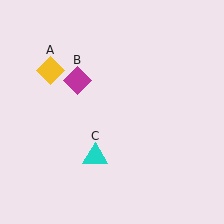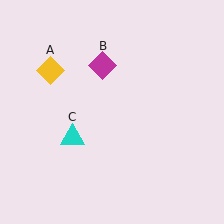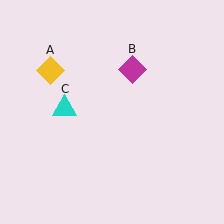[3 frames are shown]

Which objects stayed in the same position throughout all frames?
Yellow diamond (object A) remained stationary.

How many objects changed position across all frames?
2 objects changed position: magenta diamond (object B), cyan triangle (object C).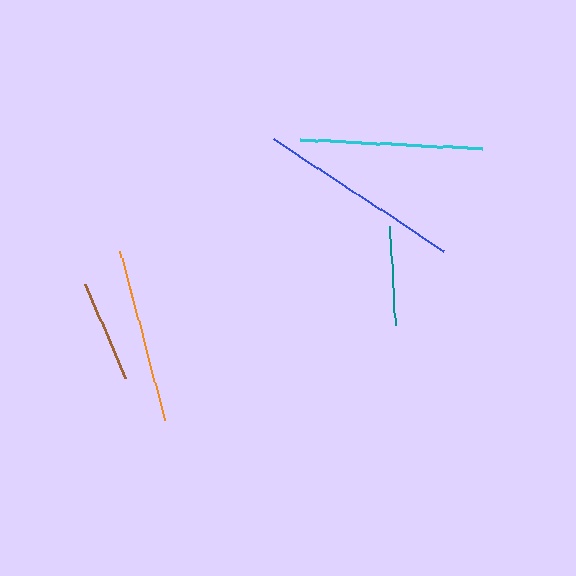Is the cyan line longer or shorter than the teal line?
The cyan line is longer than the teal line.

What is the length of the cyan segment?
The cyan segment is approximately 182 pixels long.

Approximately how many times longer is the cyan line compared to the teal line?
The cyan line is approximately 1.8 times the length of the teal line.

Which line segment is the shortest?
The teal line is the shortest at approximately 99 pixels.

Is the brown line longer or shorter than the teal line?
The brown line is longer than the teal line.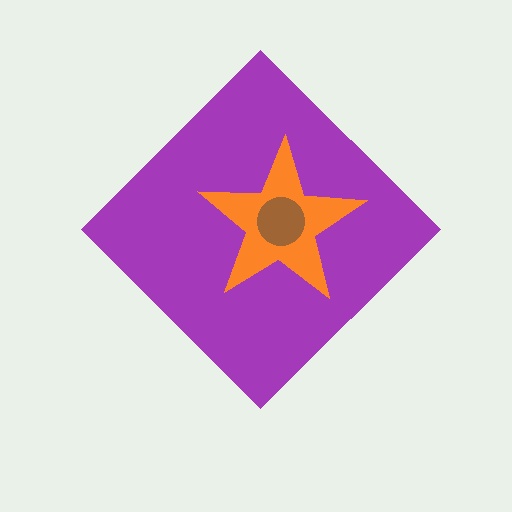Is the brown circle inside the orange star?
Yes.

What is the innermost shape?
The brown circle.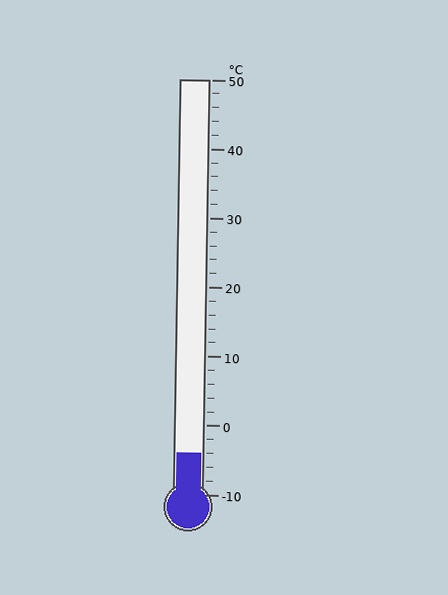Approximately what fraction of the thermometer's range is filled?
The thermometer is filled to approximately 10% of its range.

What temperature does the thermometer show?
The thermometer shows approximately -4°C.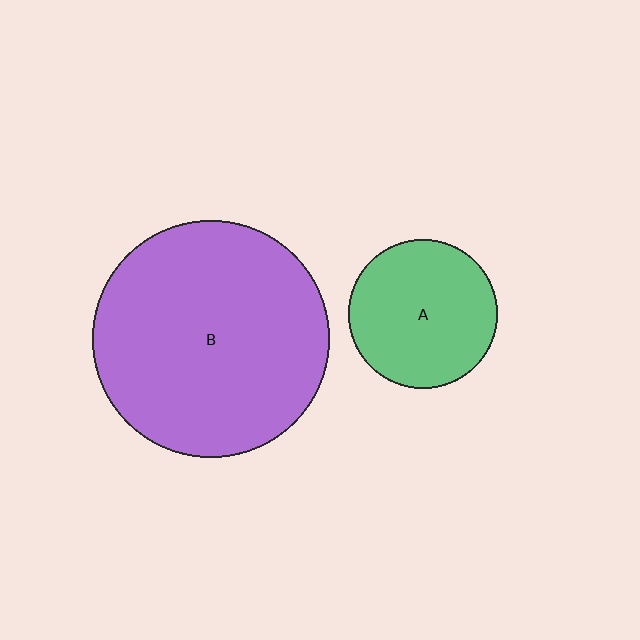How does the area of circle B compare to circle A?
Approximately 2.5 times.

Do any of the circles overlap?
No, none of the circles overlap.